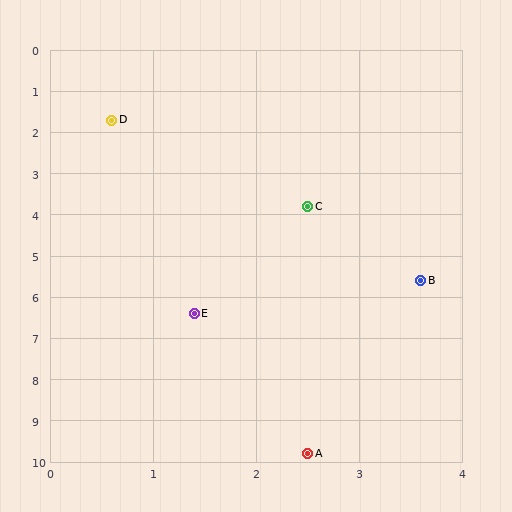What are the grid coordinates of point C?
Point C is at approximately (2.5, 3.8).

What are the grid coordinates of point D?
Point D is at approximately (0.6, 1.7).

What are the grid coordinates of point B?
Point B is at approximately (3.6, 5.6).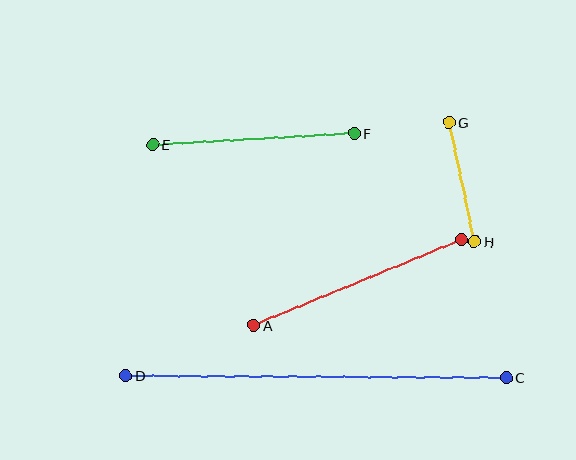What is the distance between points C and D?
The distance is approximately 381 pixels.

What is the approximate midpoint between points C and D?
The midpoint is at approximately (316, 377) pixels.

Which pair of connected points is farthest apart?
Points C and D are farthest apart.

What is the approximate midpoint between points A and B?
The midpoint is at approximately (358, 282) pixels.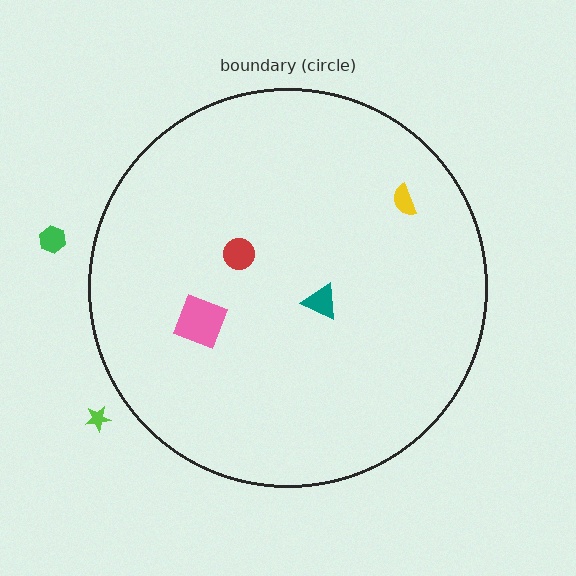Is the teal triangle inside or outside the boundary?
Inside.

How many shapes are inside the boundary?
4 inside, 2 outside.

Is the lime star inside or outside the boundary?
Outside.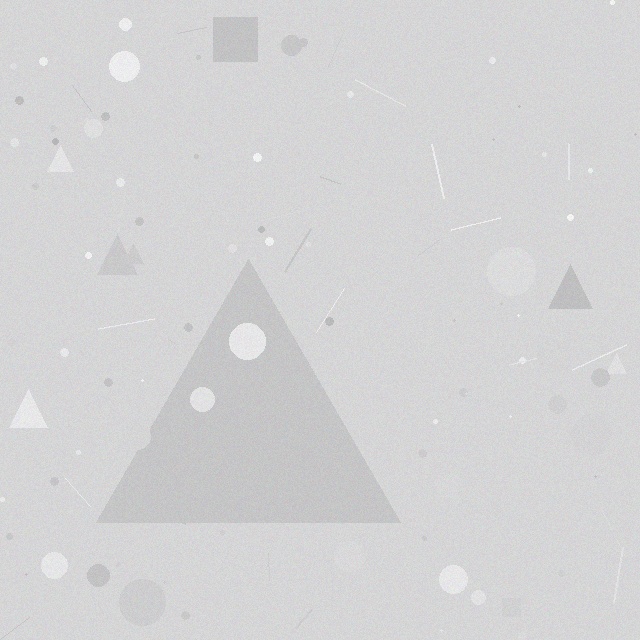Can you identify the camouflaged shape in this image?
The camouflaged shape is a triangle.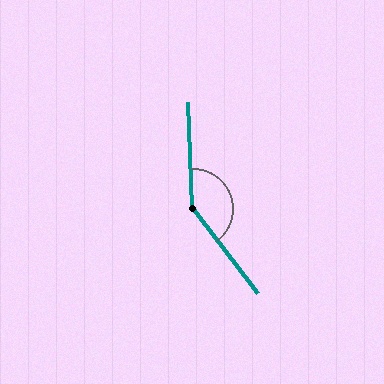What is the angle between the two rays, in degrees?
Approximately 145 degrees.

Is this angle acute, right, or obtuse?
It is obtuse.